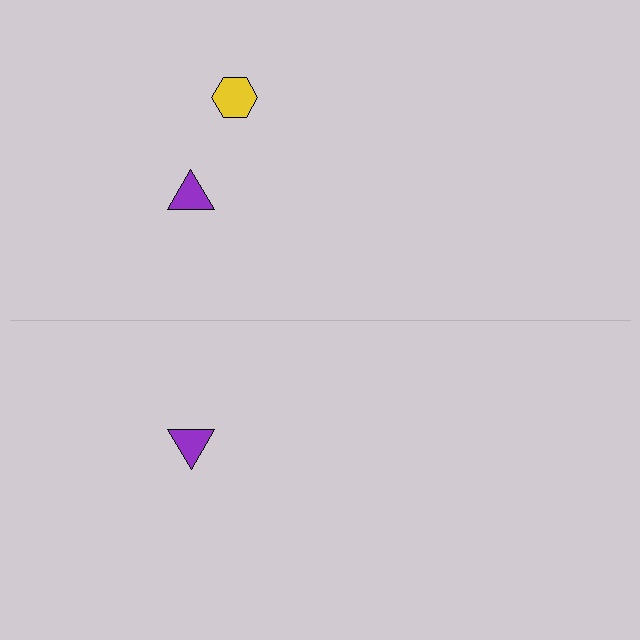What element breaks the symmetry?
A yellow hexagon is missing from the bottom side.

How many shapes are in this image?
There are 3 shapes in this image.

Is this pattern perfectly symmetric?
No, the pattern is not perfectly symmetric. A yellow hexagon is missing from the bottom side.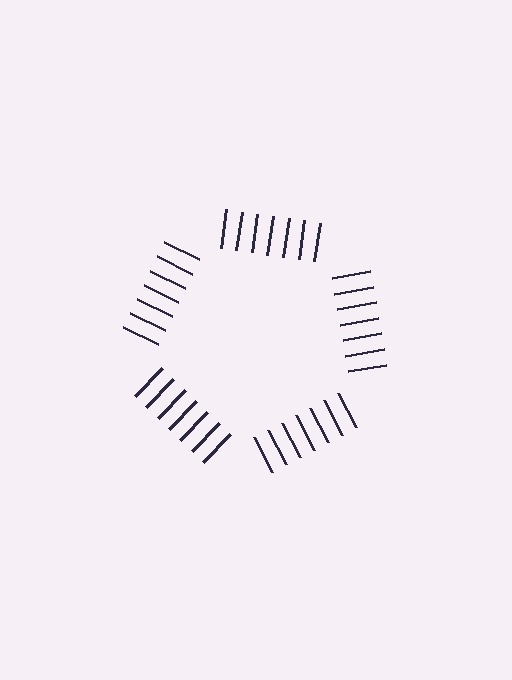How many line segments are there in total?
35 — 7 along each of the 5 edges.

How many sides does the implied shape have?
5 sides — the line-ends trace a pentagon.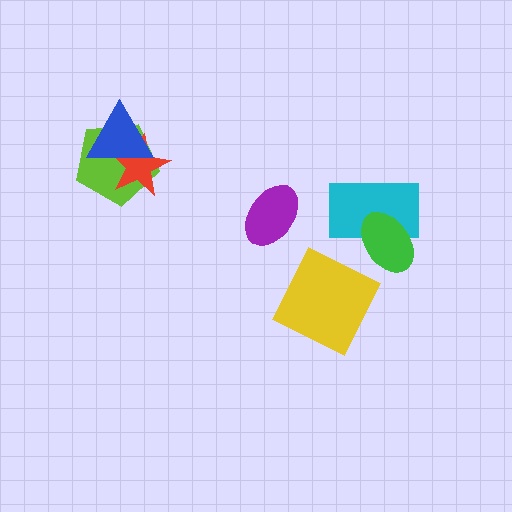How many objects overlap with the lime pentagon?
2 objects overlap with the lime pentagon.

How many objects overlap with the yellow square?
0 objects overlap with the yellow square.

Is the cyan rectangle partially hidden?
Yes, it is partially covered by another shape.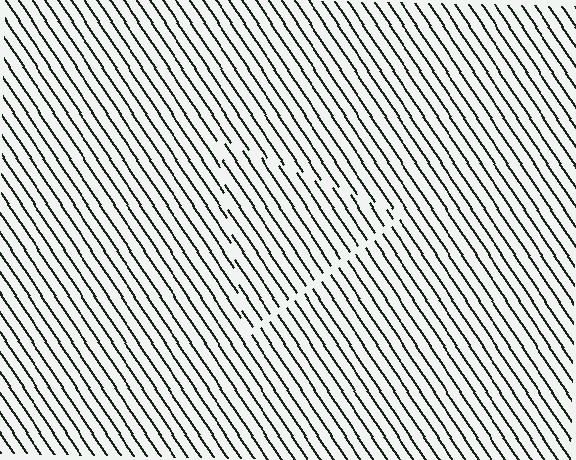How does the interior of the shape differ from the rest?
The interior of the shape contains the same grating, shifted by half a period — the contour is defined by the phase discontinuity where line-ends from the inner and outer gratings abut.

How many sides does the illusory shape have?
3 sides — the line-ends trace a triangle.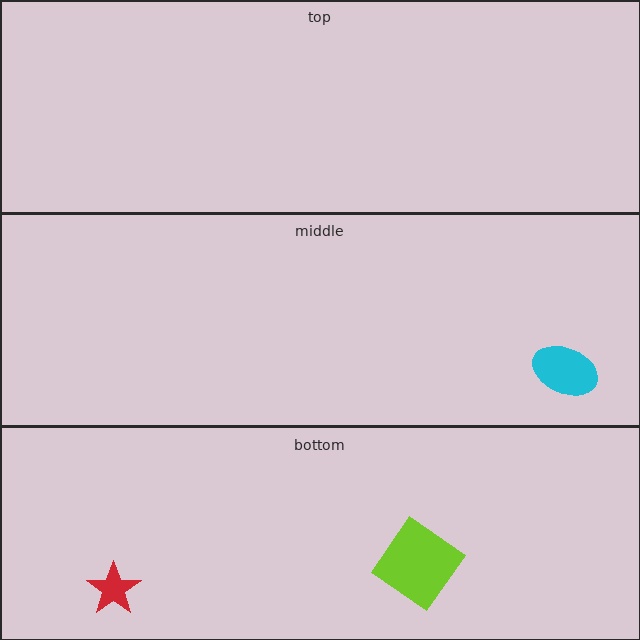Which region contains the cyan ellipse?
The middle region.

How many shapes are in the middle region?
1.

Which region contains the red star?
The bottom region.